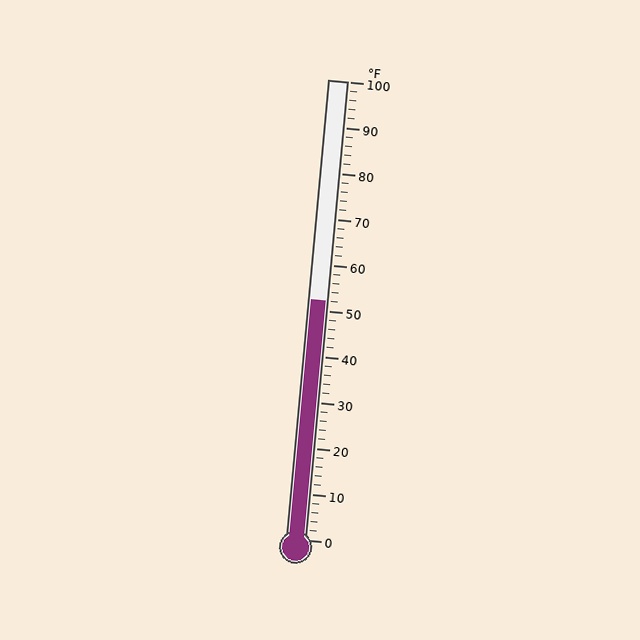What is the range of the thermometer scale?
The thermometer scale ranges from 0°F to 100°F.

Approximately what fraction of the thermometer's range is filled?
The thermometer is filled to approximately 50% of its range.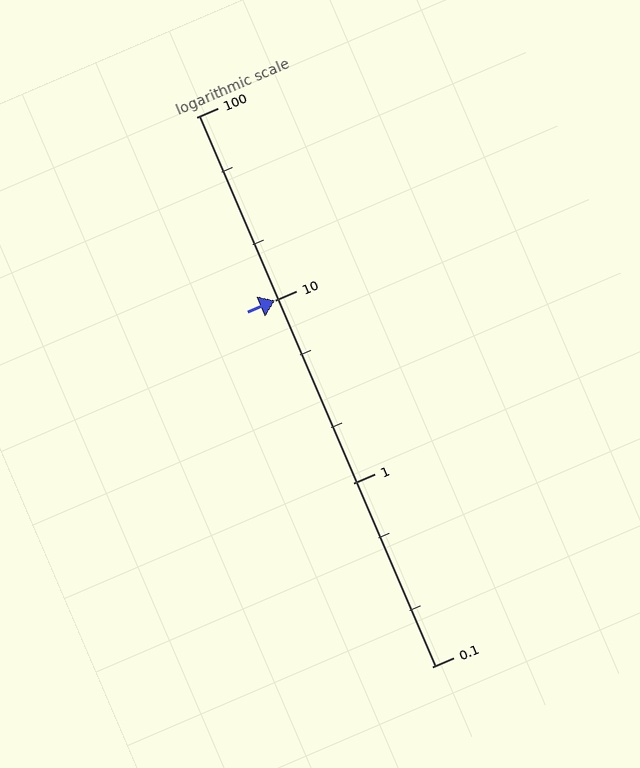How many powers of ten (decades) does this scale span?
The scale spans 3 decades, from 0.1 to 100.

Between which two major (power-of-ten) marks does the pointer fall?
The pointer is between 10 and 100.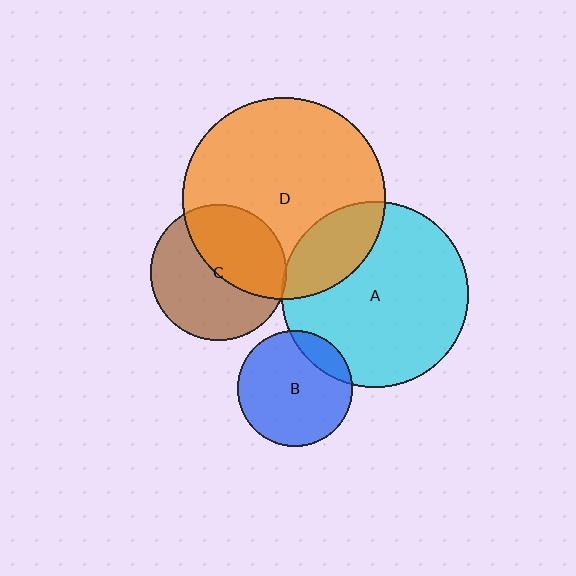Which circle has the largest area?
Circle D (orange).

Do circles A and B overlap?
Yes.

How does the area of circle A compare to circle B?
Approximately 2.6 times.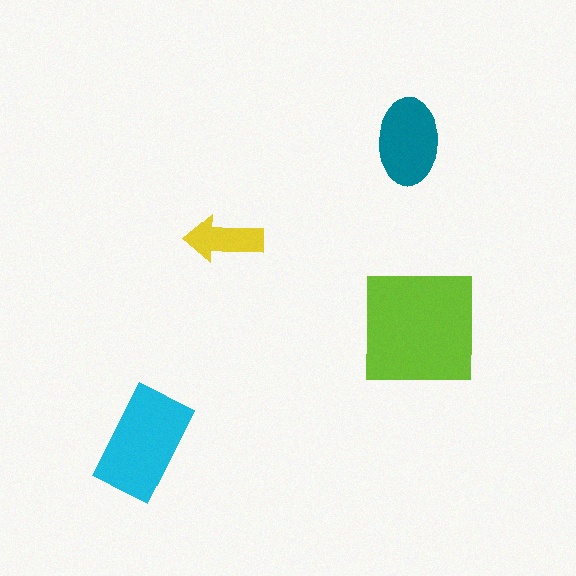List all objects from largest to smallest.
The lime square, the cyan rectangle, the teal ellipse, the yellow arrow.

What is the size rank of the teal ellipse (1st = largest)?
3rd.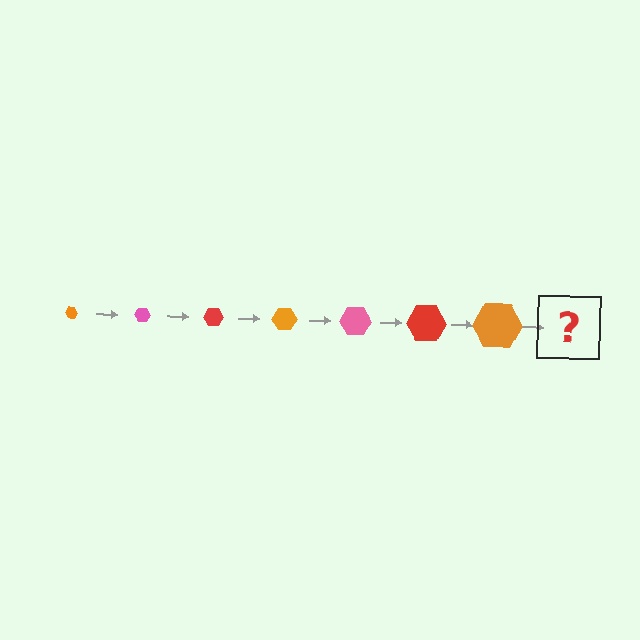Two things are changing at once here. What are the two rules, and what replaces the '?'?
The two rules are that the hexagon grows larger each step and the color cycles through orange, pink, and red. The '?' should be a pink hexagon, larger than the previous one.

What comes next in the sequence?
The next element should be a pink hexagon, larger than the previous one.